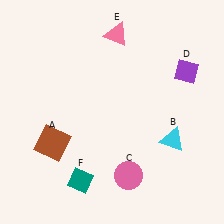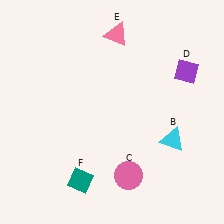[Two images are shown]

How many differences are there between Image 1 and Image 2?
There is 1 difference between the two images.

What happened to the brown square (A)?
The brown square (A) was removed in Image 2. It was in the bottom-left area of Image 1.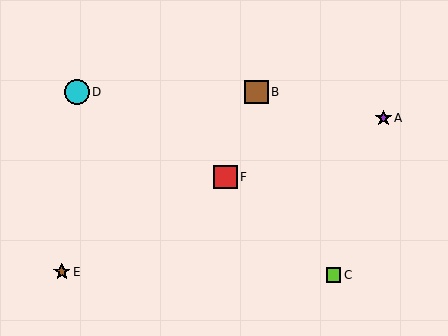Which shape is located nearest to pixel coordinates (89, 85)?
The cyan circle (labeled D) at (77, 92) is nearest to that location.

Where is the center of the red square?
The center of the red square is at (225, 177).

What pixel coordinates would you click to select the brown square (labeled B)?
Click at (256, 92) to select the brown square B.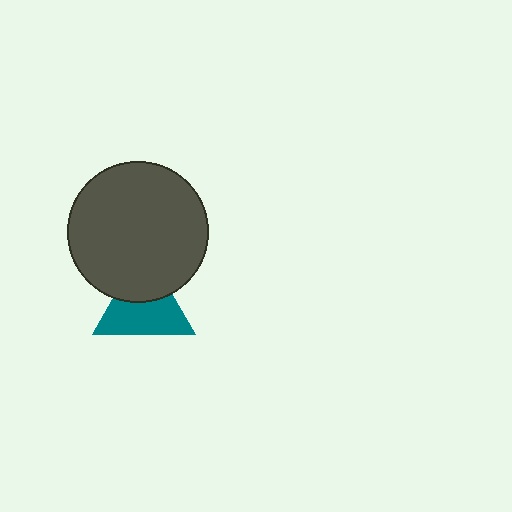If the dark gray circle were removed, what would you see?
You would see the complete teal triangle.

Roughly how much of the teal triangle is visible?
About half of it is visible (roughly 62%).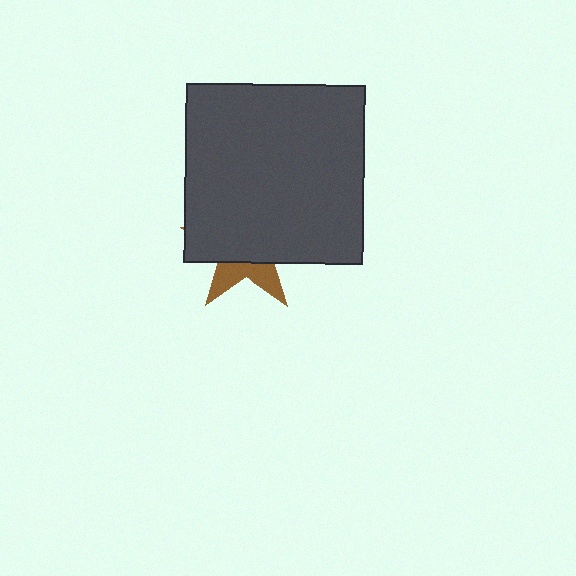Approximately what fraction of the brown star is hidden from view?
Roughly 69% of the brown star is hidden behind the dark gray square.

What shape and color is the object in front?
The object in front is a dark gray square.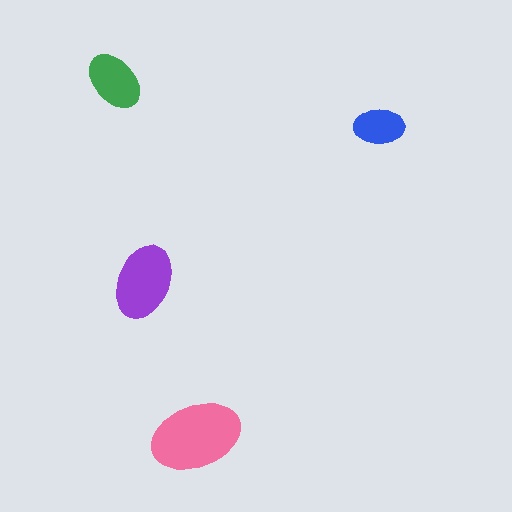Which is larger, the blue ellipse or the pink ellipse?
The pink one.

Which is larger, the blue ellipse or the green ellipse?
The green one.